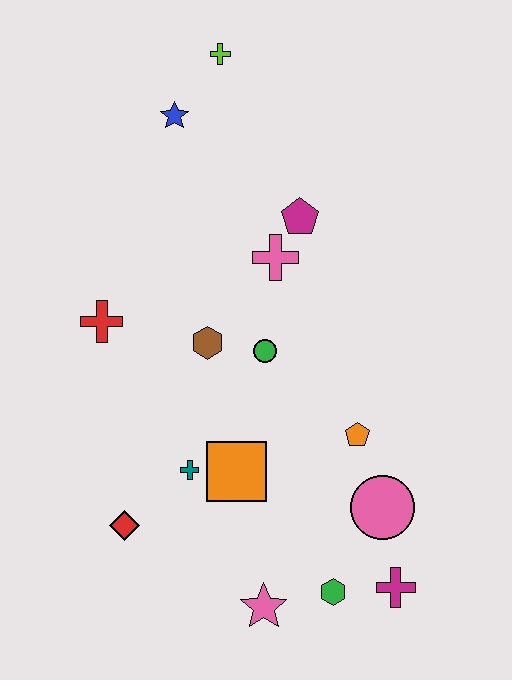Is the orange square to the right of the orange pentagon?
No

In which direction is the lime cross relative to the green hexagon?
The lime cross is above the green hexagon.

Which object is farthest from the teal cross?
The lime cross is farthest from the teal cross.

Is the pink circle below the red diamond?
No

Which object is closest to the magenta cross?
The green hexagon is closest to the magenta cross.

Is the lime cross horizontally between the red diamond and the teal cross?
No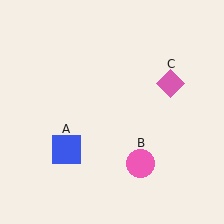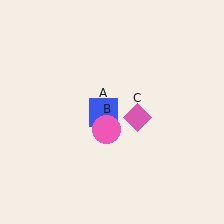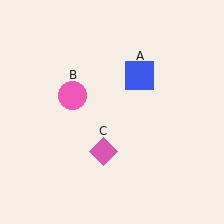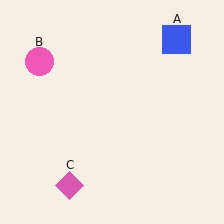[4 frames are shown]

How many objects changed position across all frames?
3 objects changed position: blue square (object A), pink circle (object B), pink diamond (object C).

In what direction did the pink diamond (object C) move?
The pink diamond (object C) moved down and to the left.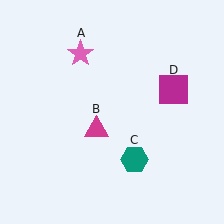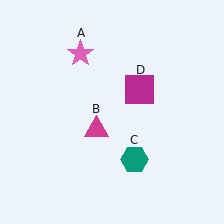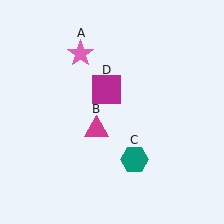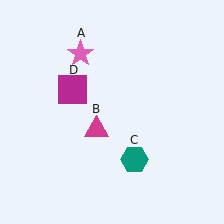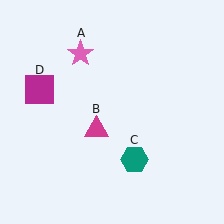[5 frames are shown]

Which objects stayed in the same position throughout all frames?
Pink star (object A) and magenta triangle (object B) and teal hexagon (object C) remained stationary.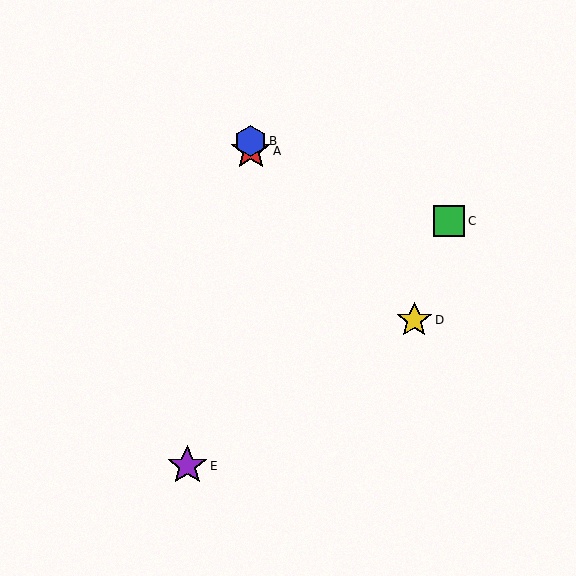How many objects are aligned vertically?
2 objects (A, B) are aligned vertically.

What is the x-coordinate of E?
Object E is at x≈187.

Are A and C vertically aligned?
No, A is at x≈251 and C is at x≈449.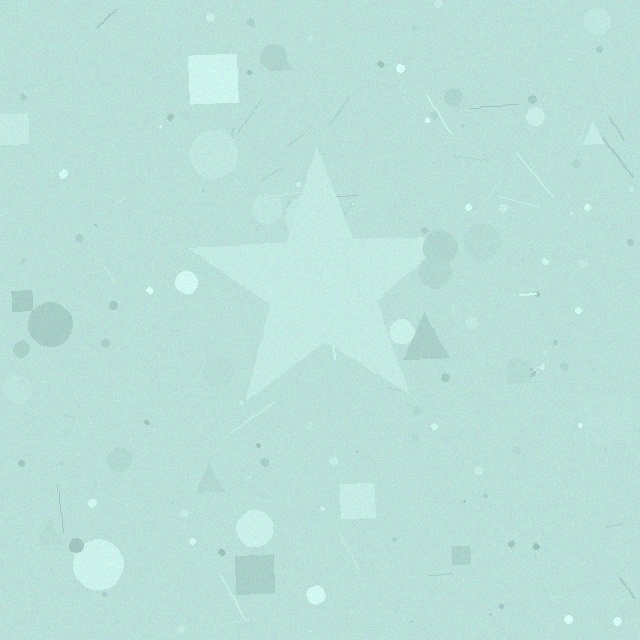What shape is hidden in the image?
A star is hidden in the image.